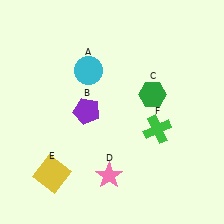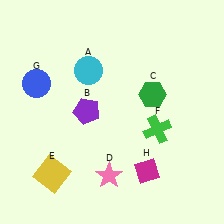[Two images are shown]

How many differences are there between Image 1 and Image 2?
There are 2 differences between the two images.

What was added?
A blue circle (G), a magenta diamond (H) were added in Image 2.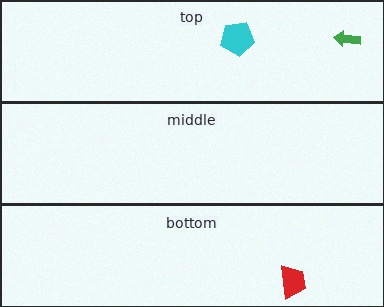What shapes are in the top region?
The cyan pentagon, the green arrow.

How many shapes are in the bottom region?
1.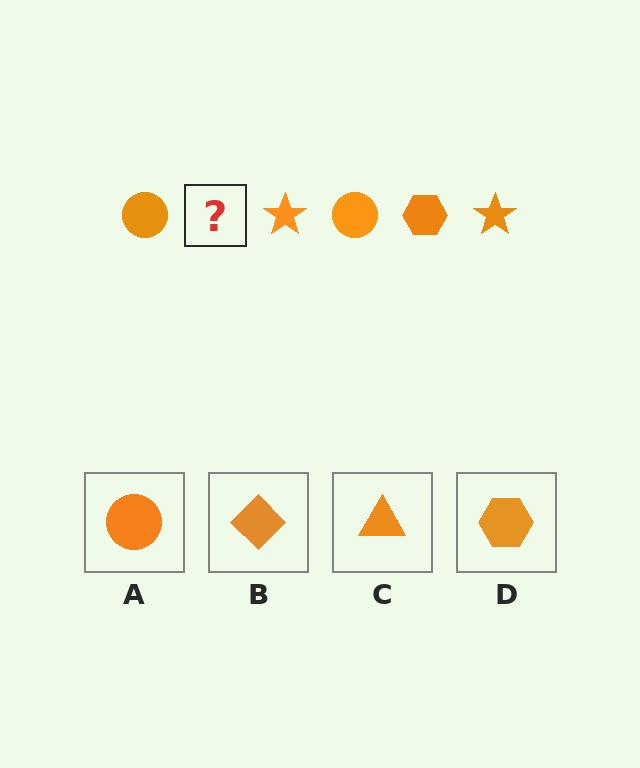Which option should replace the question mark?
Option D.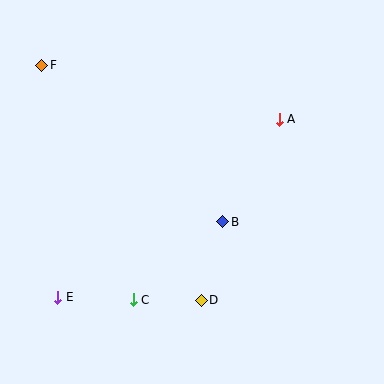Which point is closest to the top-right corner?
Point A is closest to the top-right corner.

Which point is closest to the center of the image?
Point B at (223, 222) is closest to the center.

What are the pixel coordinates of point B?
Point B is at (223, 222).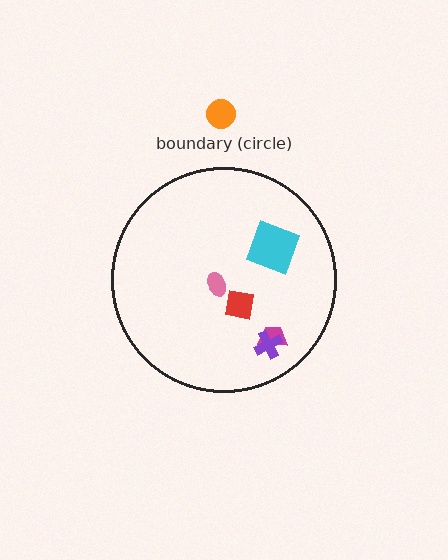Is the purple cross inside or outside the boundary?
Inside.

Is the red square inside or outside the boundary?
Inside.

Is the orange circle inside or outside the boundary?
Outside.